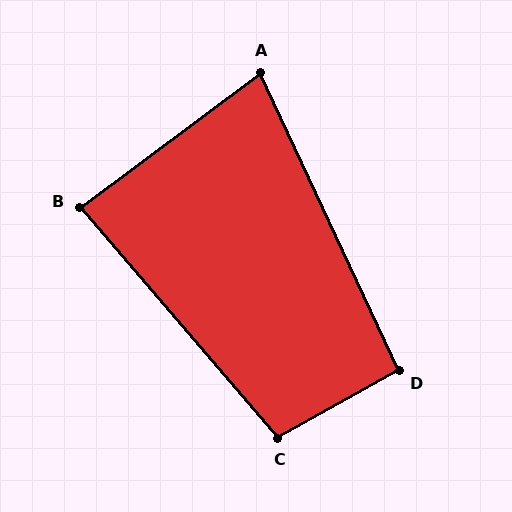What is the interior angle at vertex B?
Approximately 86 degrees (approximately right).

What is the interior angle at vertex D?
Approximately 94 degrees (approximately right).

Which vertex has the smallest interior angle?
A, at approximately 78 degrees.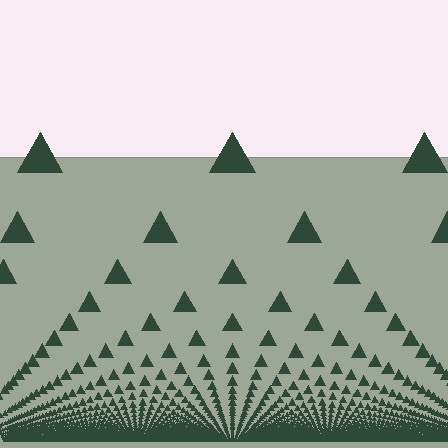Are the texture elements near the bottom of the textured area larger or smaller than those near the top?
Smaller. The gradient is inverted — elements near the bottom are smaller and denser.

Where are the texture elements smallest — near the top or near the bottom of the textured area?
Near the bottom.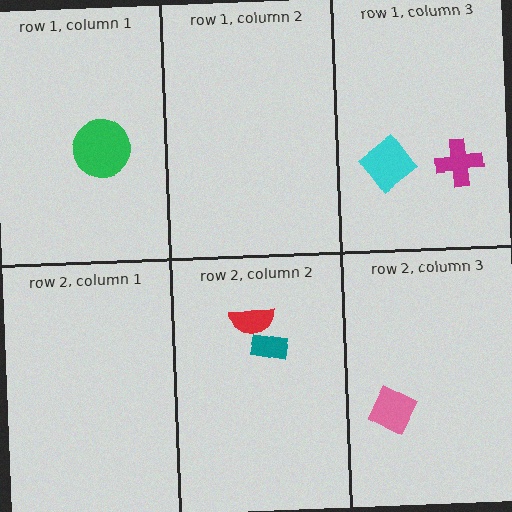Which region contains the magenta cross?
The row 1, column 3 region.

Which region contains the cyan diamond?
The row 1, column 3 region.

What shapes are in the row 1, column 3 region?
The magenta cross, the cyan diamond.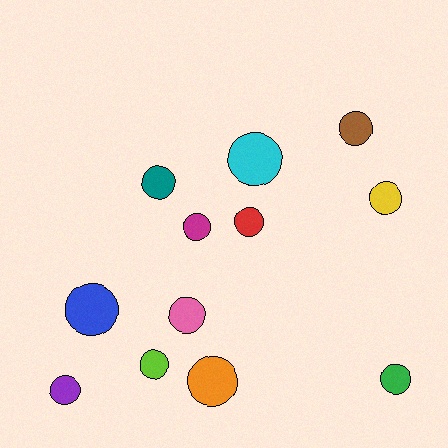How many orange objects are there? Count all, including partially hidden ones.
There is 1 orange object.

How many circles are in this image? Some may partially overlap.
There are 12 circles.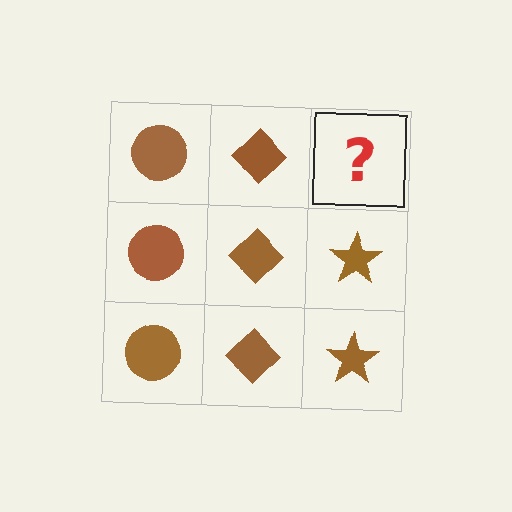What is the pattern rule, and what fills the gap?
The rule is that each column has a consistent shape. The gap should be filled with a brown star.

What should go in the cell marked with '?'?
The missing cell should contain a brown star.